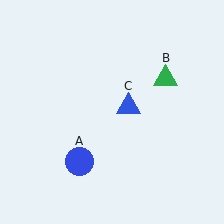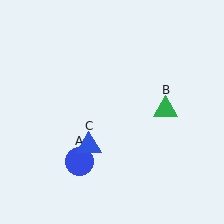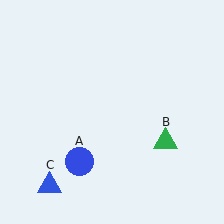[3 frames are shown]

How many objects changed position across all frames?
2 objects changed position: green triangle (object B), blue triangle (object C).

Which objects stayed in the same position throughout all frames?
Blue circle (object A) remained stationary.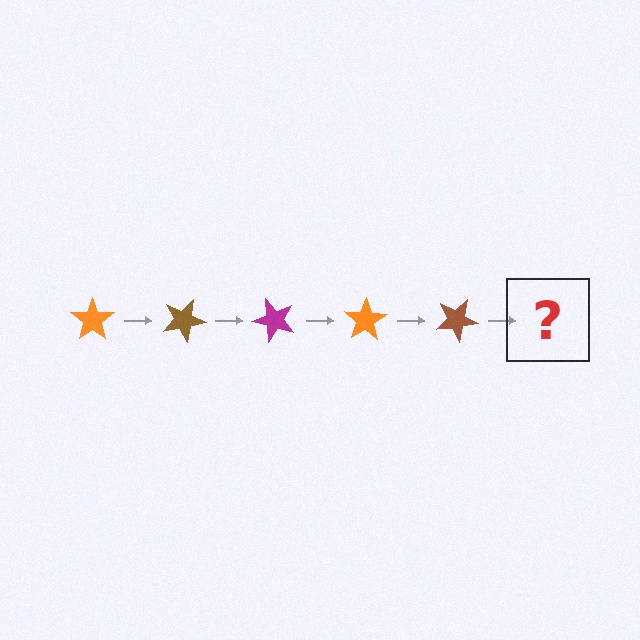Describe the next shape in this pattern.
It should be a magenta star, rotated 125 degrees from the start.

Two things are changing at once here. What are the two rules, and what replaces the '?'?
The two rules are that it rotates 25 degrees each step and the color cycles through orange, brown, and magenta. The '?' should be a magenta star, rotated 125 degrees from the start.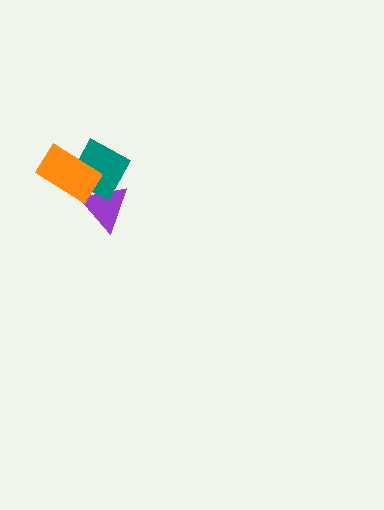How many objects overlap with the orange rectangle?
2 objects overlap with the orange rectangle.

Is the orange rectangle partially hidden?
No, no other shape covers it.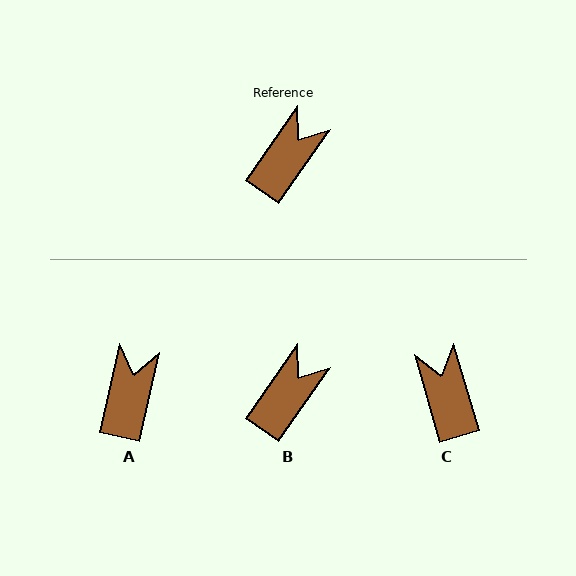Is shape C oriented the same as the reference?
No, it is off by about 51 degrees.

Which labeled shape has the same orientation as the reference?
B.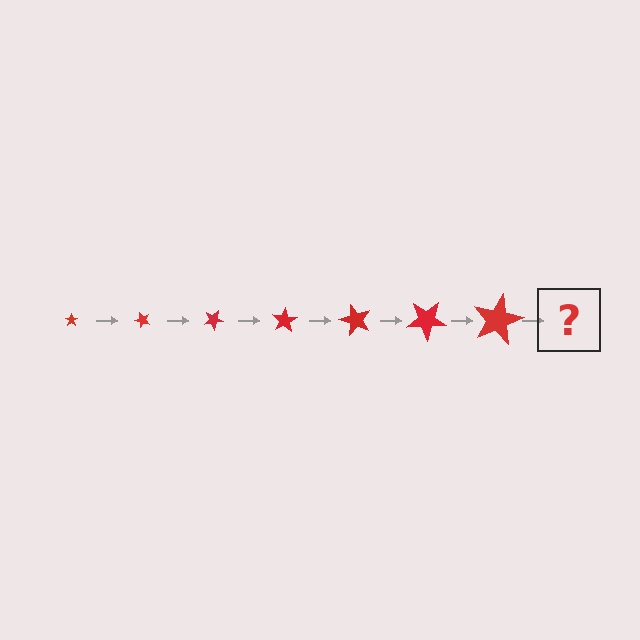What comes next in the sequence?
The next element should be a star, larger than the previous one and rotated 350 degrees from the start.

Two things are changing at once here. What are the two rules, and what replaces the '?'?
The two rules are that the star grows larger each step and it rotates 50 degrees each step. The '?' should be a star, larger than the previous one and rotated 350 degrees from the start.